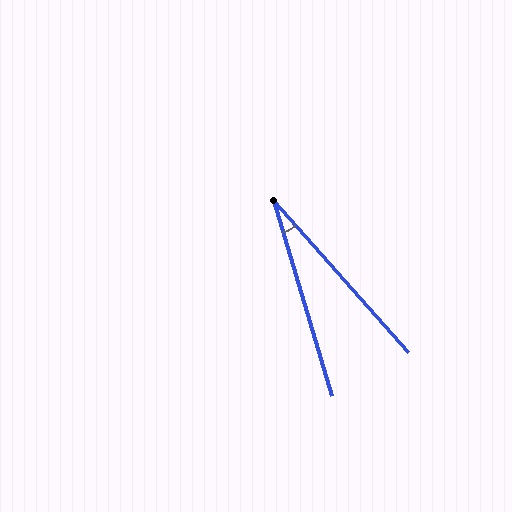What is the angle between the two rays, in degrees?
Approximately 25 degrees.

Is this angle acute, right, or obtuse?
It is acute.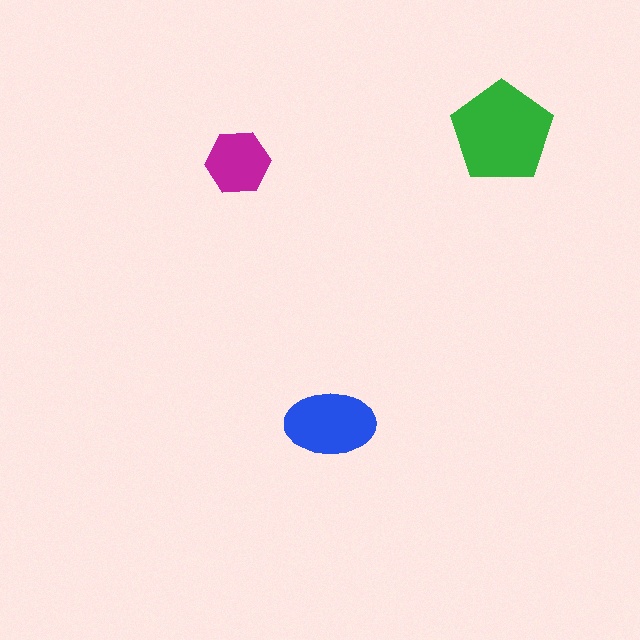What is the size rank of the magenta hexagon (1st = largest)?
3rd.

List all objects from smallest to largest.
The magenta hexagon, the blue ellipse, the green pentagon.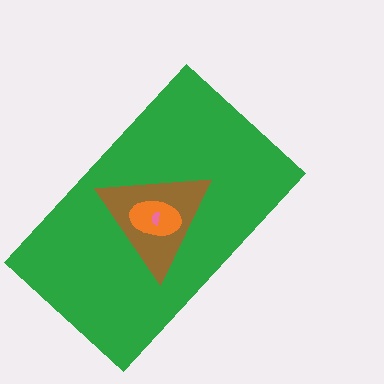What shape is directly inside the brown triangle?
The orange ellipse.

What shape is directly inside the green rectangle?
The brown triangle.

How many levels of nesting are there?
4.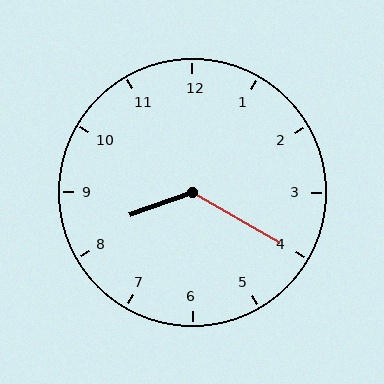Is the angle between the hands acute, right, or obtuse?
It is obtuse.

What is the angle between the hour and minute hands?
Approximately 130 degrees.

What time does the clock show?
8:20.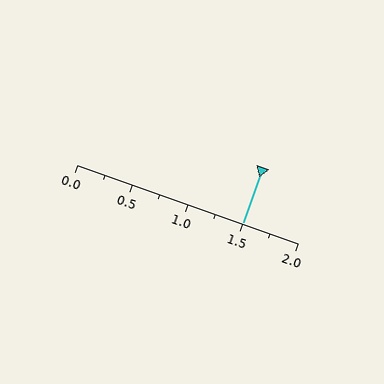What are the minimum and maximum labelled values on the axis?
The axis runs from 0.0 to 2.0.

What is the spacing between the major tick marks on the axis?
The major ticks are spaced 0.5 apart.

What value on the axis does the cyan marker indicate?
The marker indicates approximately 1.5.